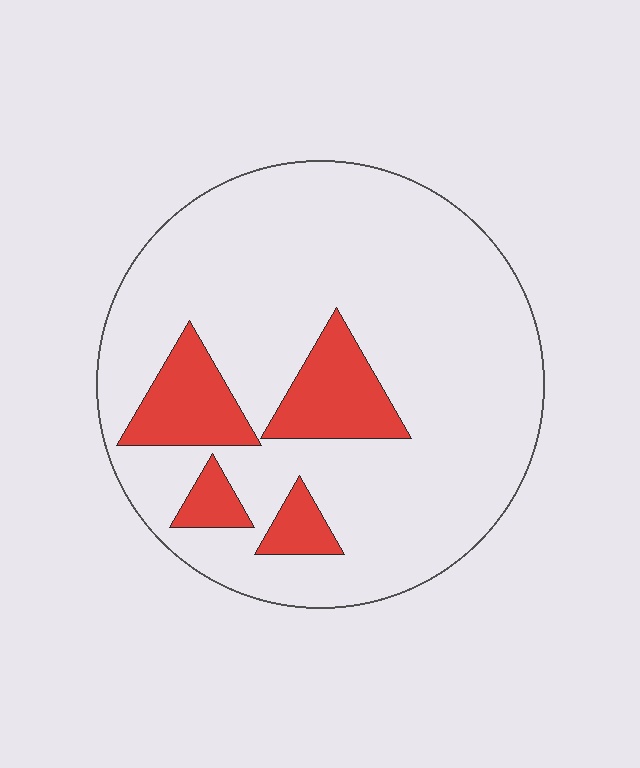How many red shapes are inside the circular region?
4.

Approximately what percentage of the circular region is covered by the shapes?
Approximately 15%.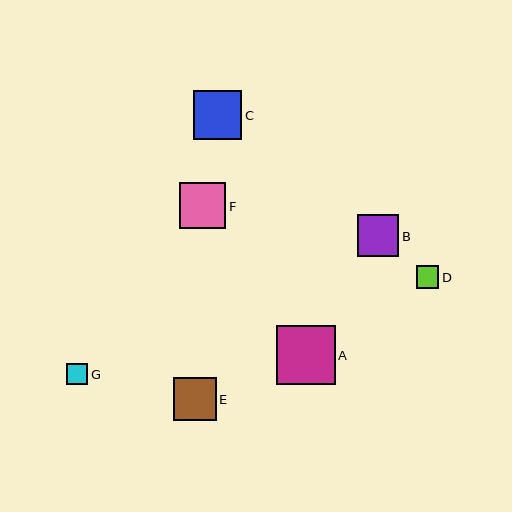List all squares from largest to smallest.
From largest to smallest: A, C, F, E, B, D, G.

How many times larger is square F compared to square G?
Square F is approximately 2.2 times the size of square G.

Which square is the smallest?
Square G is the smallest with a size of approximately 21 pixels.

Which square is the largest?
Square A is the largest with a size of approximately 59 pixels.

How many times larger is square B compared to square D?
Square B is approximately 1.9 times the size of square D.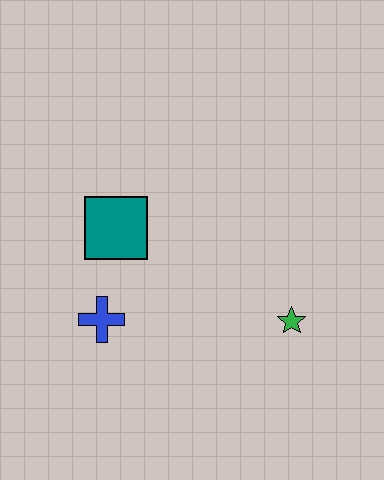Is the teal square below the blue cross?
No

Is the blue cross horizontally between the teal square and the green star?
No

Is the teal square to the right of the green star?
No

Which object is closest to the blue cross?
The teal square is closest to the blue cross.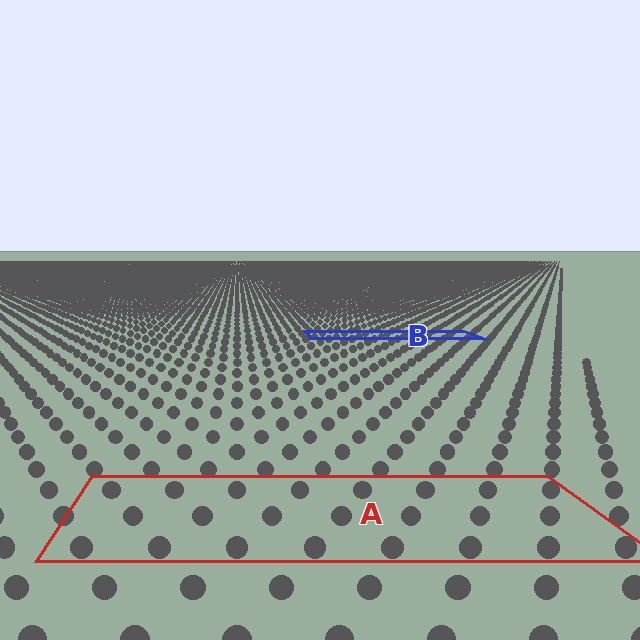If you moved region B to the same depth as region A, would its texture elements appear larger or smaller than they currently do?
They would appear larger. At a closer depth, the same texture elements are projected at a bigger on-screen size.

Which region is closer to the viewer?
Region A is closer. The texture elements there are larger and more spread out.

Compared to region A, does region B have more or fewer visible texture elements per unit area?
Region B has more texture elements per unit area — they are packed more densely because it is farther away.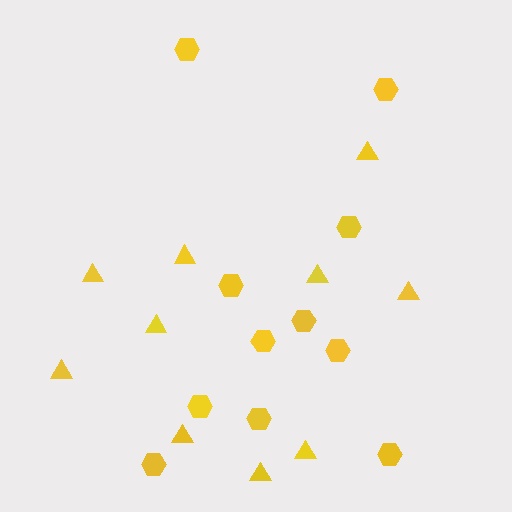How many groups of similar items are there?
There are 2 groups: one group of triangles (10) and one group of hexagons (11).